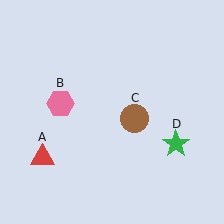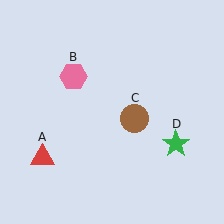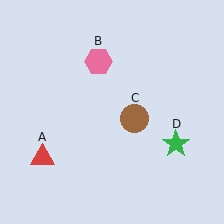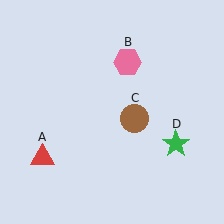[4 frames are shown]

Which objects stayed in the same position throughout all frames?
Red triangle (object A) and brown circle (object C) and green star (object D) remained stationary.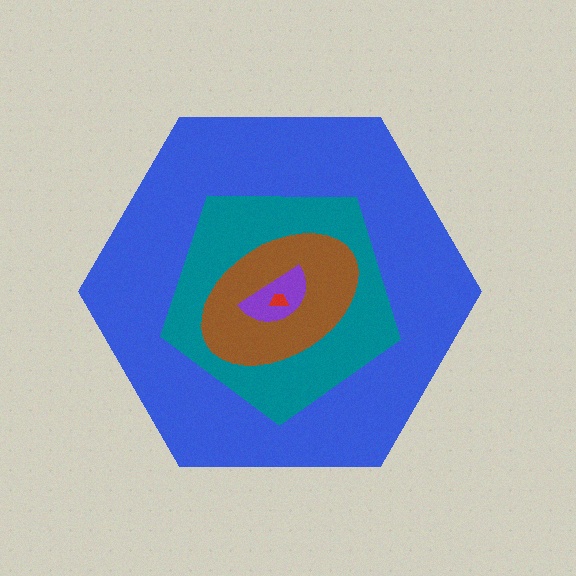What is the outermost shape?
The blue hexagon.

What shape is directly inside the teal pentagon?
The brown ellipse.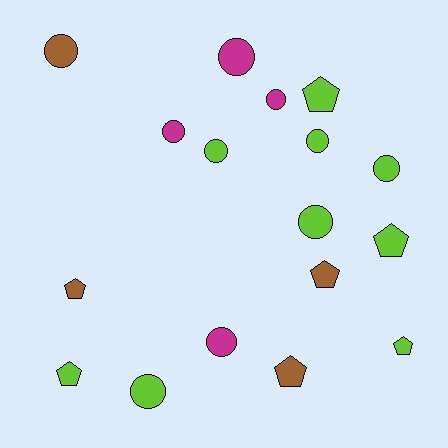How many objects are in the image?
There are 17 objects.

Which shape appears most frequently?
Circle, with 10 objects.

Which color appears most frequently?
Lime, with 9 objects.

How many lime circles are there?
There are 5 lime circles.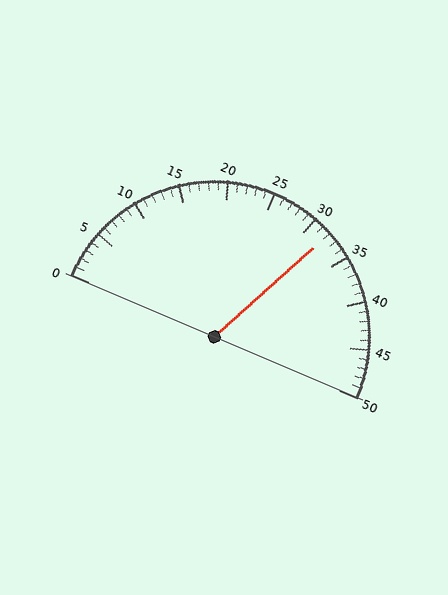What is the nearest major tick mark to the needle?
The nearest major tick mark is 30.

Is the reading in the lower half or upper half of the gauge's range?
The reading is in the upper half of the range (0 to 50).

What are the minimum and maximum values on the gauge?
The gauge ranges from 0 to 50.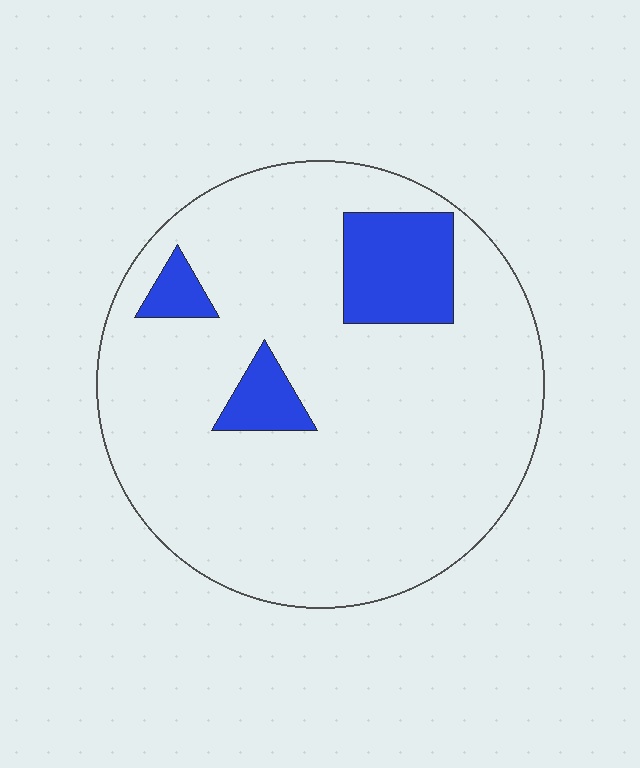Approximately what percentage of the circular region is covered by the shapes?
Approximately 15%.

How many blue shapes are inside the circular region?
3.